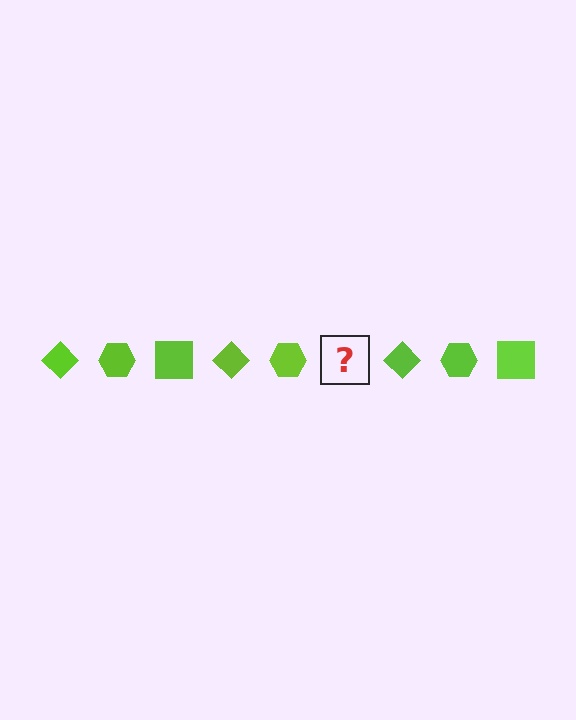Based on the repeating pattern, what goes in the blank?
The blank should be a lime square.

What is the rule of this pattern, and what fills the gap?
The rule is that the pattern cycles through diamond, hexagon, square shapes in lime. The gap should be filled with a lime square.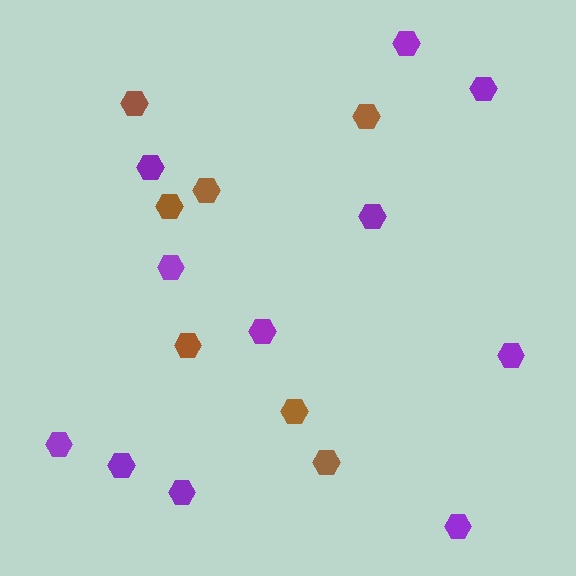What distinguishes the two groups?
There are 2 groups: one group of purple hexagons (11) and one group of brown hexagons (7).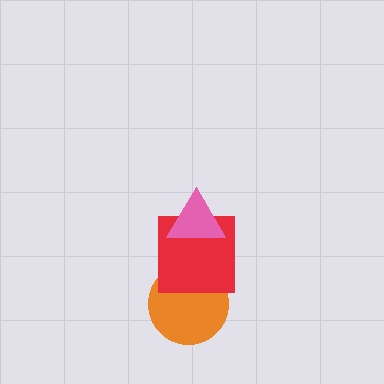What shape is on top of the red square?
The pink triangle is on top of the red square.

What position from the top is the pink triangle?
The pink triangle is 1st from the top.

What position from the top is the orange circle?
The orange circle is 3rd from the top.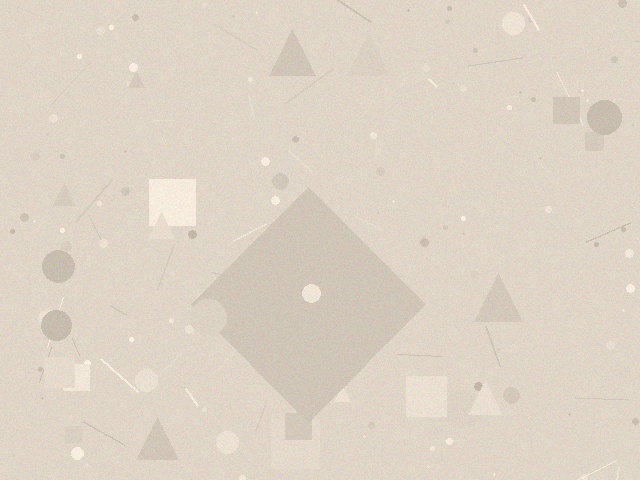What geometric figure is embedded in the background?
A diamond is embedded in the background.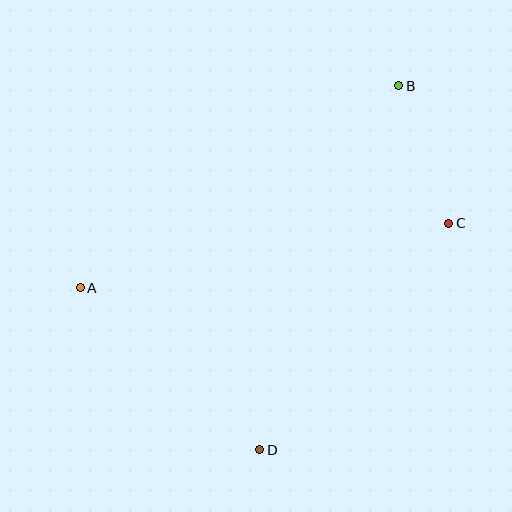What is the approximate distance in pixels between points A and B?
The distance between A and B is approximately 378 pixels.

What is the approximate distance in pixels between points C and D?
The distance between C and D is approximately 295 pixels.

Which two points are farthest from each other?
Points B and D are farthest from each other.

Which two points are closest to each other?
Points B and C are closest to each other.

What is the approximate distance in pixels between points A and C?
The distance between A and C is approximately 374 pixels.